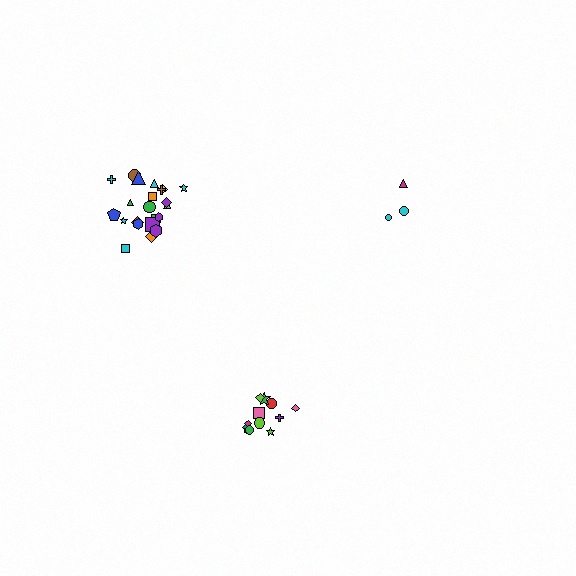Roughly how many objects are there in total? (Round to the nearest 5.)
Roughly 35 objects in total.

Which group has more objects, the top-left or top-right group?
The top-left group.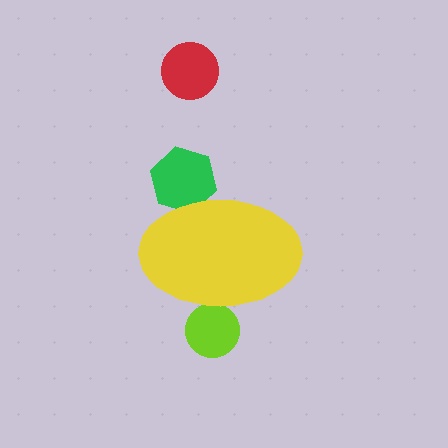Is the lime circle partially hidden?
Yes, the lime circle is partially hidden behind the yellow ellipse.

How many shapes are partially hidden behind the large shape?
2 shapes are partially hidden.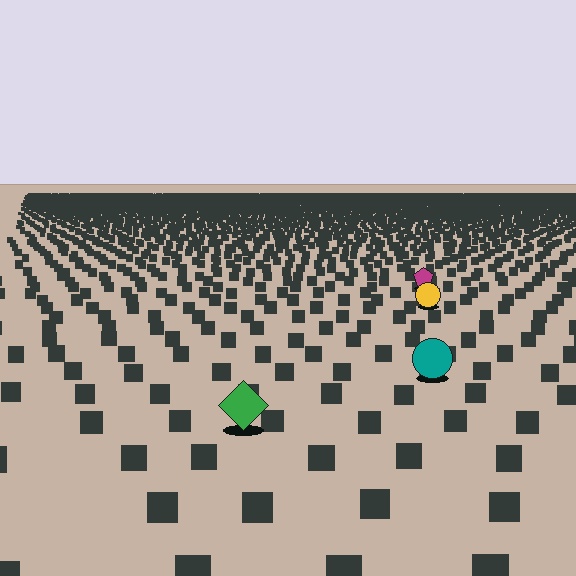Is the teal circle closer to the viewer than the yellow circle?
Yes. The teal circle is closer — you can tell from the texture gradient: the ground texture is coarser near it.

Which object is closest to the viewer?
The green diamond is closest. The texture marks near it are larger and more spread out.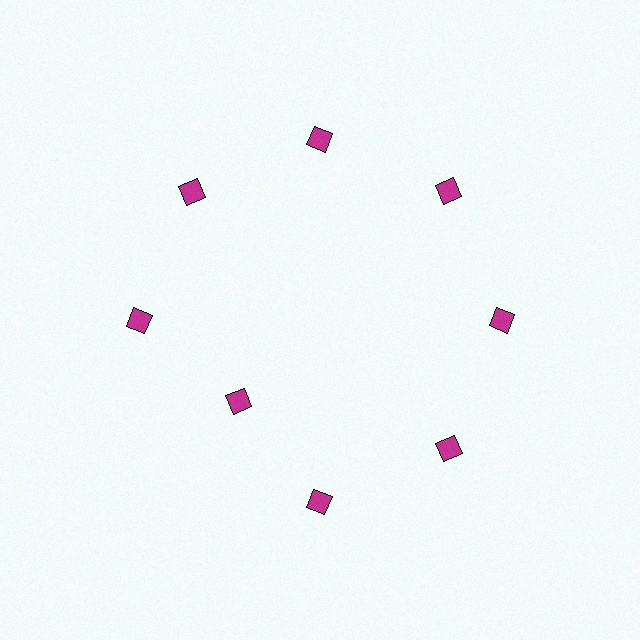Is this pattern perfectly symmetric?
No. The 8 magenta diamonds are arranged in a ring, but one element near the 8 o'clock position is pulled inward toward the center, breaking the 8-fold rotational symmetry.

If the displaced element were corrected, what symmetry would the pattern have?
It would have 8-fold rotational symmetry — the pattern would map onto itself every 45 degrees.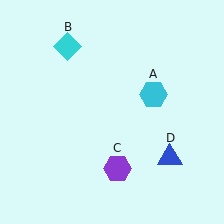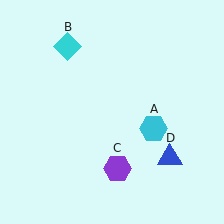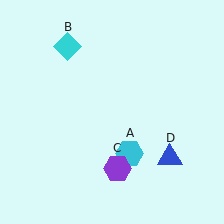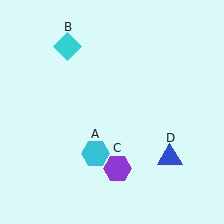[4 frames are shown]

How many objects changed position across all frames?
1 object changed position: cyan hexagon (object A).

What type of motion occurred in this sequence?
The cyan hexagon (object A) rotated clockwise around the center of the scene.